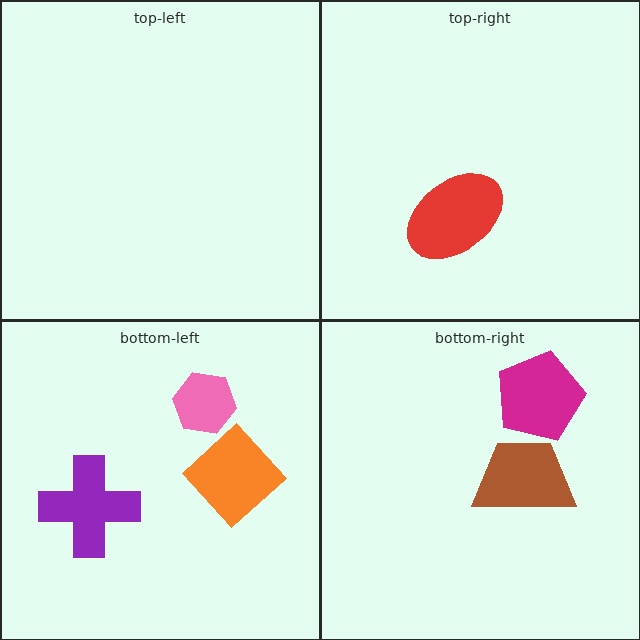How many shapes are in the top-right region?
1.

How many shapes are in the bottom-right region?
2.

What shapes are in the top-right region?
The red ellipse.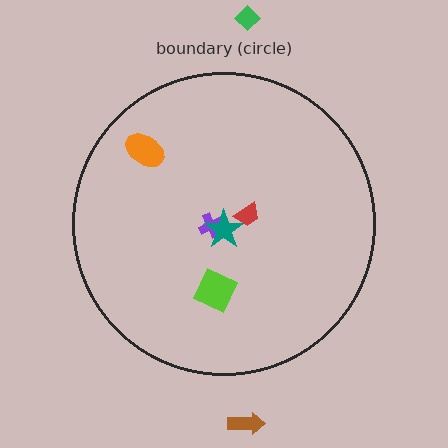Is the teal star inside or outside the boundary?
Inside.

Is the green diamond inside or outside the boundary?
Outside.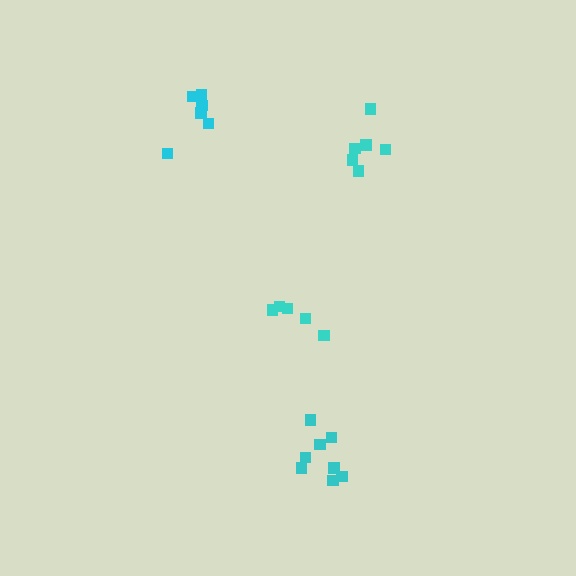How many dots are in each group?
Group 1: 7 dots, Group 2: 5 dots, Group 3: 8 dots, Group 4: 6 dots (26 total).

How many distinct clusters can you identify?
There are 4 distinct clusters.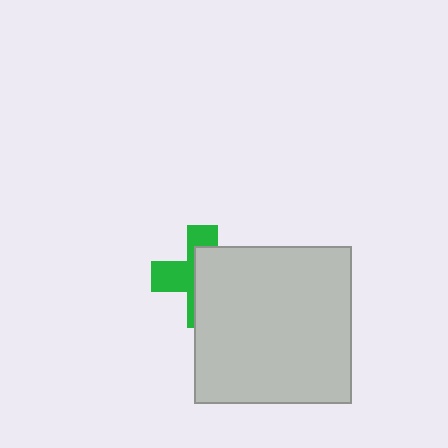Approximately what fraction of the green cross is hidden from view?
Roughly 58% of the green cross is hidden behind the light gray square.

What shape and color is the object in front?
The object in front is a light gray square.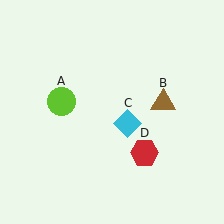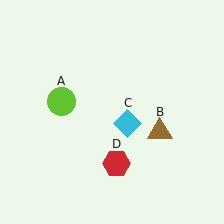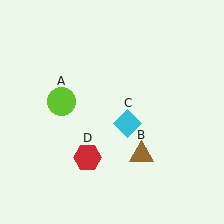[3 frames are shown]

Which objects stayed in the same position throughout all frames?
Lime circle (object A) and cyan diamond (object C) remained stationary.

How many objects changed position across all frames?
2 objects changed position: brown triangle (object B), red hexagon (object D).